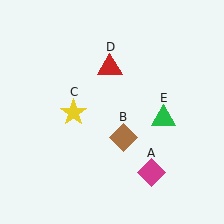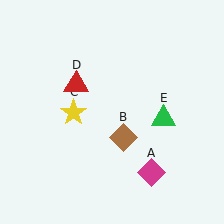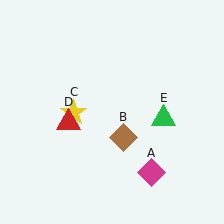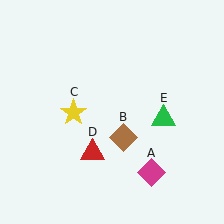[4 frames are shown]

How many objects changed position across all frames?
1 object changed position: red triangle (object D).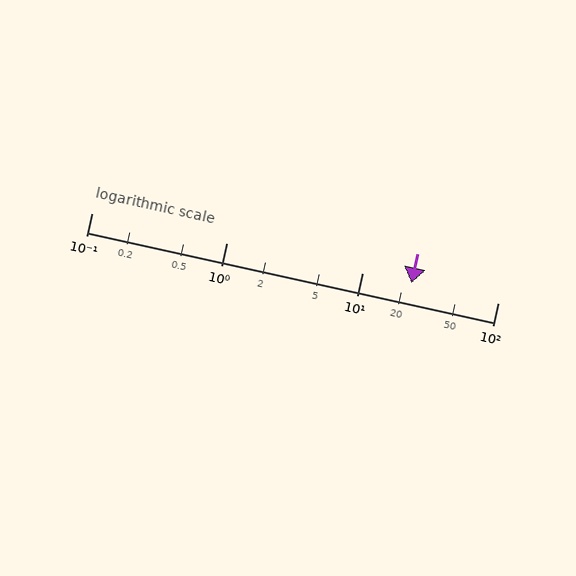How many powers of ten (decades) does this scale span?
The scale spans 3 decades, from 0.1 to 100.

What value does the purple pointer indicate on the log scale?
The pointer indicates approximately 23.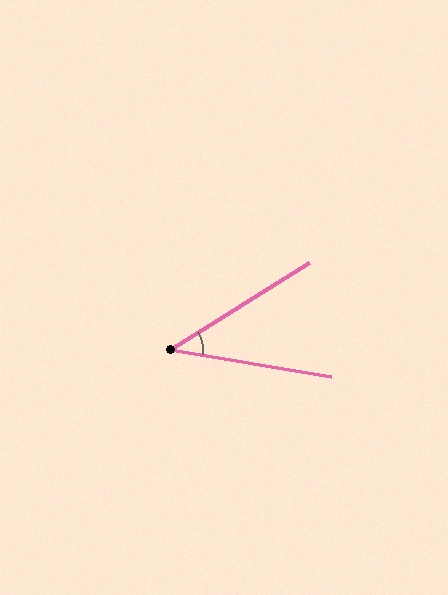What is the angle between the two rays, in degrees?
Approximately 42 degrees.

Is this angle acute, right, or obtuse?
It is acute.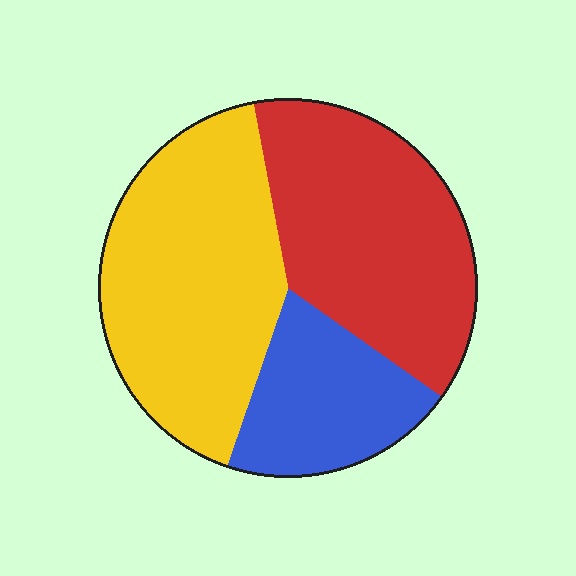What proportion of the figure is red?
Red takes up between a quarter and a half of the figure.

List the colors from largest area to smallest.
From largest to smallest: yellow, red, blue.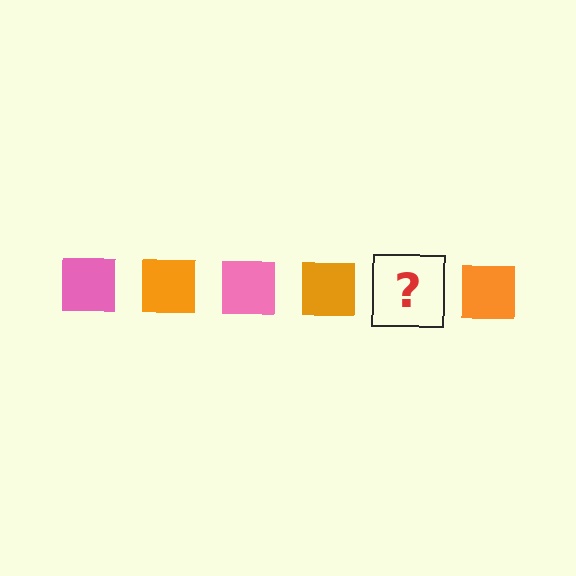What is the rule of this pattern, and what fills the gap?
The rule is that the pattern cycles through pink, orange squares. The gap should be filled with a pink square.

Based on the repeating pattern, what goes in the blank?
The blank should be a pink square.